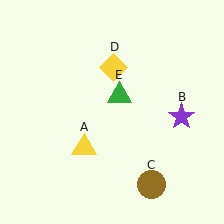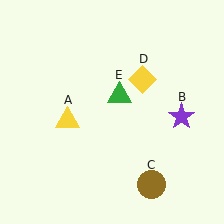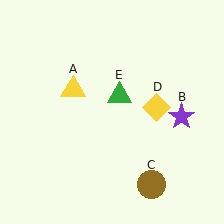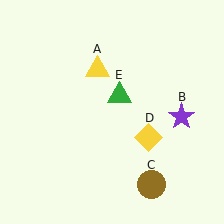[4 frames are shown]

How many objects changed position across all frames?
2 objects changed position: yellow triangle (object A), yellow diamond (object D).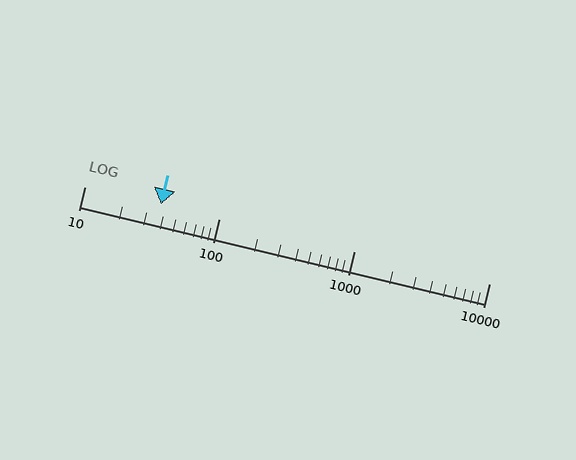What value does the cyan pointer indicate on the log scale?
The pointer indicates approximately 37.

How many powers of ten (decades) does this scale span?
The scale spans 3 decades, from 10 to 10000.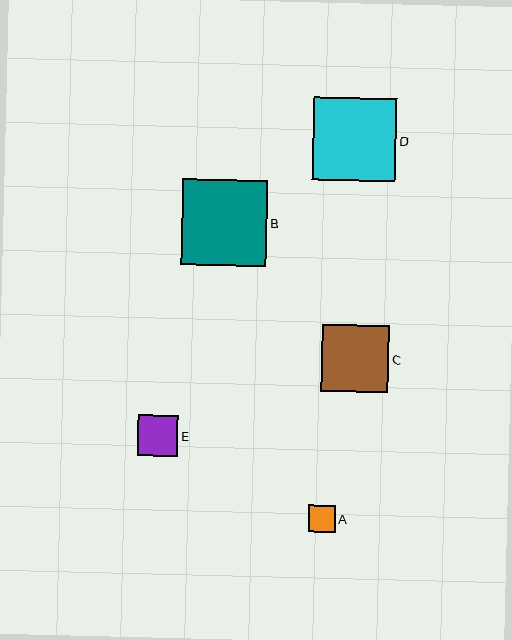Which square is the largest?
Square B is the largest with a size of approximately 86 pixels.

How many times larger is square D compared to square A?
Square D is approximately 3.1 times the size of square A.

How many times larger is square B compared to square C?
Square B is approximately 1.3 times the size of square C.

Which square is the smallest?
Square A is the smallest with a size of approximately 27 pixels.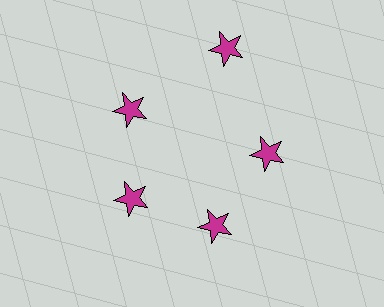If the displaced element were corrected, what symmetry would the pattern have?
It would have 5-fold rotational symmetry — the pattern would map onto itself every 72 degrees.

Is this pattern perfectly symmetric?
No. The 5 magenta stars are arranged in a ring, but one element near the 1 o'clock position is pushed outward from the center, breaking the 5-fold rotational symmetry.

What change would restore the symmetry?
The symmetry would be restored by moving it inward, back onto the ring so that all 5 stars sit at equal angles and equal distance from the center.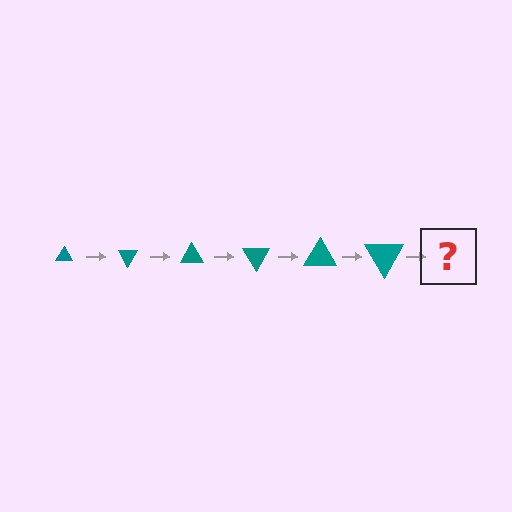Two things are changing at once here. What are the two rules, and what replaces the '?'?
The two rules are that the triangle grows larger each step and it rotates 60 degrees each step. The '?' should be a triangle, larger than the previous one and rotated 360 degrees from the start.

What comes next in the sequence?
The next element should be a triangle, larger than the previous one and rotated 360 degrees from the start.